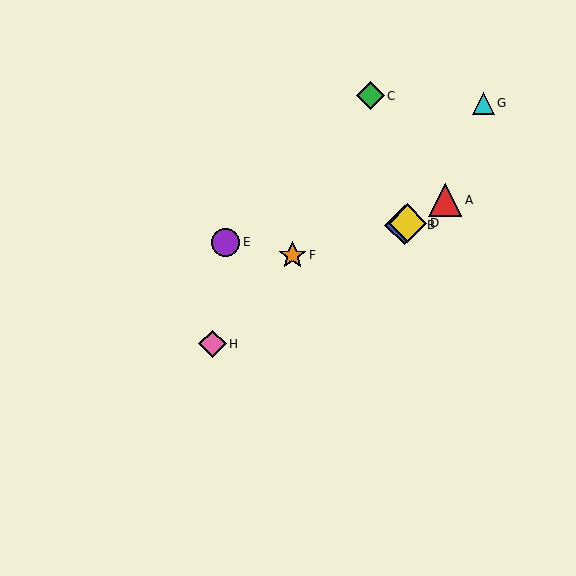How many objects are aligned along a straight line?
4 objects (A, B, D, H) are aligned along a straight line.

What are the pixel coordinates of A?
Object A is at (445, 200).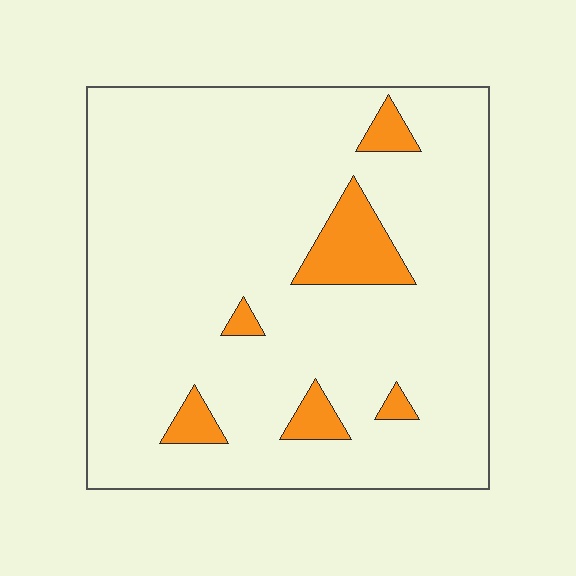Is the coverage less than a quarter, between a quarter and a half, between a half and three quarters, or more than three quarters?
Less than a quarter.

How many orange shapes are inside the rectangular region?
6.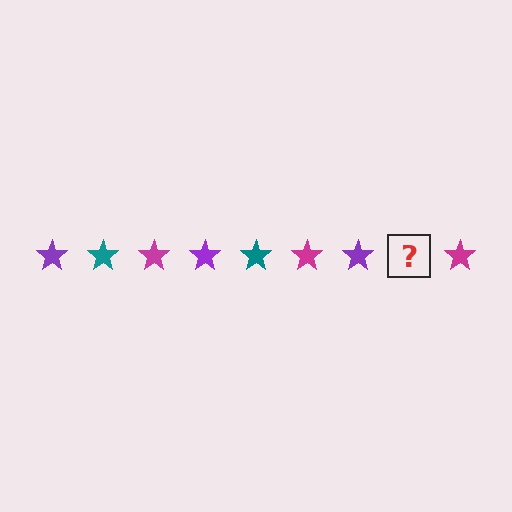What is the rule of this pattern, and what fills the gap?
The rule is that the pattern cycles through purple, teal, magenta stars. The gap should be filled with a teal star.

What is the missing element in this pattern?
The missing element is a teal star.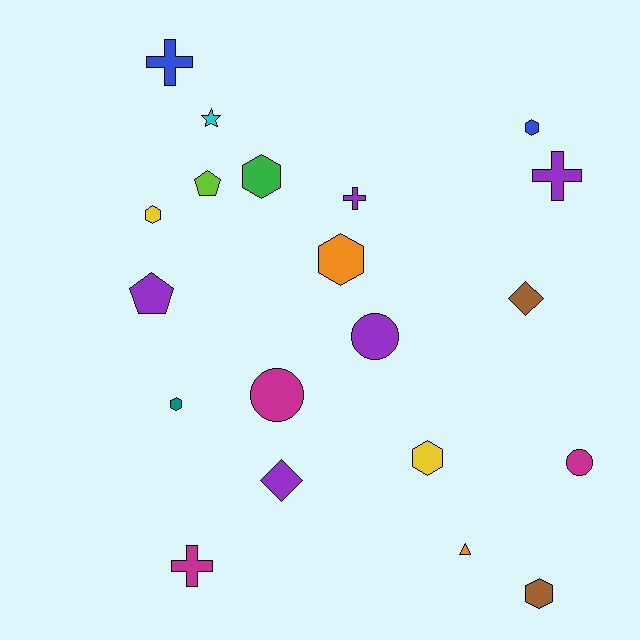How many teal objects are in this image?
There is 1 teal object.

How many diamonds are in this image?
There are 2 diamonds.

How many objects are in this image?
There are 20 objects.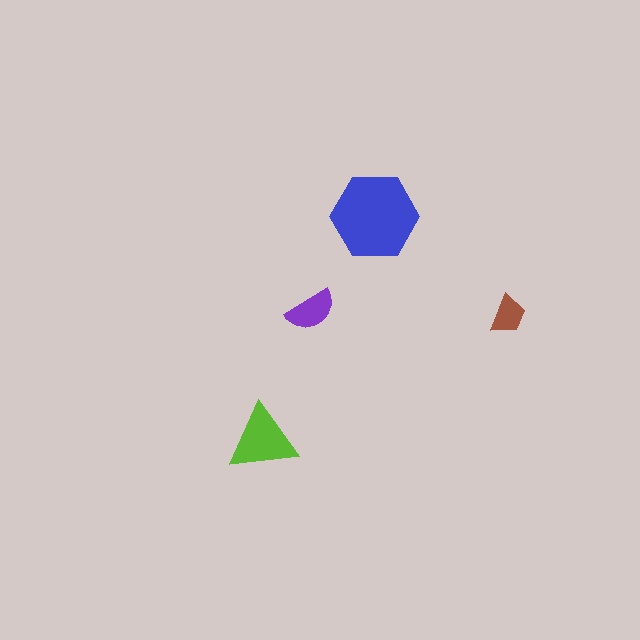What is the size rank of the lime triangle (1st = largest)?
2nd.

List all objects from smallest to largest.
The brown trapezoid, the purple semicircle, the lime triangle, the blue hexagon.